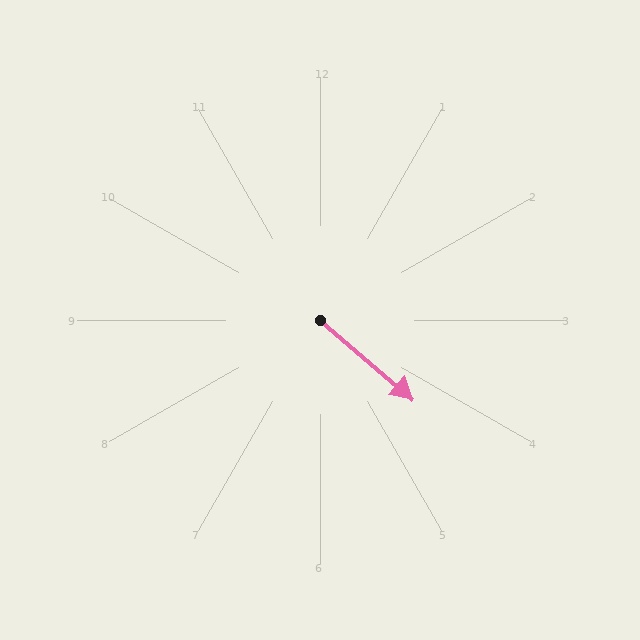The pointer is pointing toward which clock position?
Roughly 4 o'clock.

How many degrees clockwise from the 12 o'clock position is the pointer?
Approximately 131 degrees.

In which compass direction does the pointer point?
Southeast.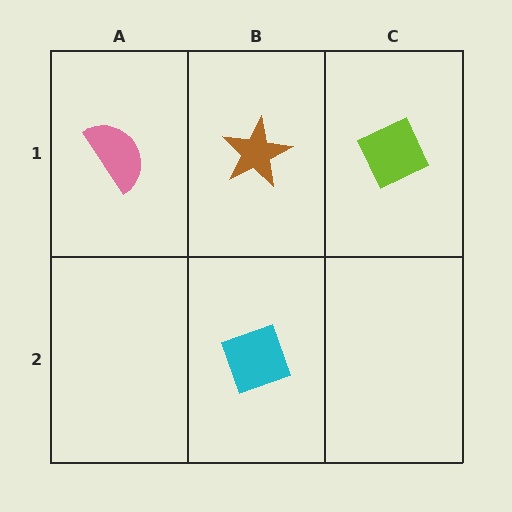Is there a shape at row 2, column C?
No, that cell is empty.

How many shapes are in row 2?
1 shape.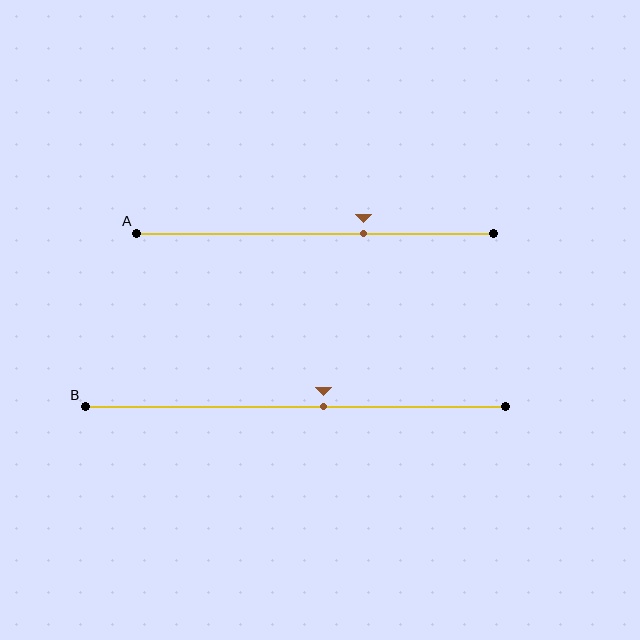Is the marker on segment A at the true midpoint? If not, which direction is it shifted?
No, the marker on segment A is shifted to the right by about 14% of the segment length.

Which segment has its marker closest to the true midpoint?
Segment B has its marker closest to the true midpoint.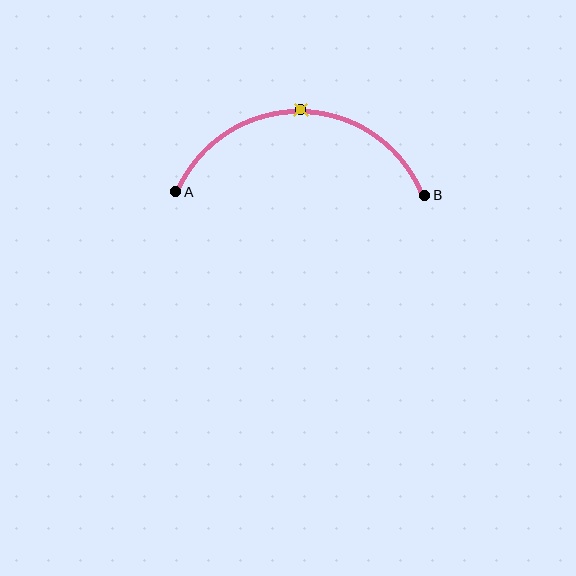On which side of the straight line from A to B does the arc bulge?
The arc bulges above the straight line connecting A and B.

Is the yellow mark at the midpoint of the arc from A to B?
Yes. The yellow mark lies on the arc at equal arc-length from both A and B — it is the arc midpoint.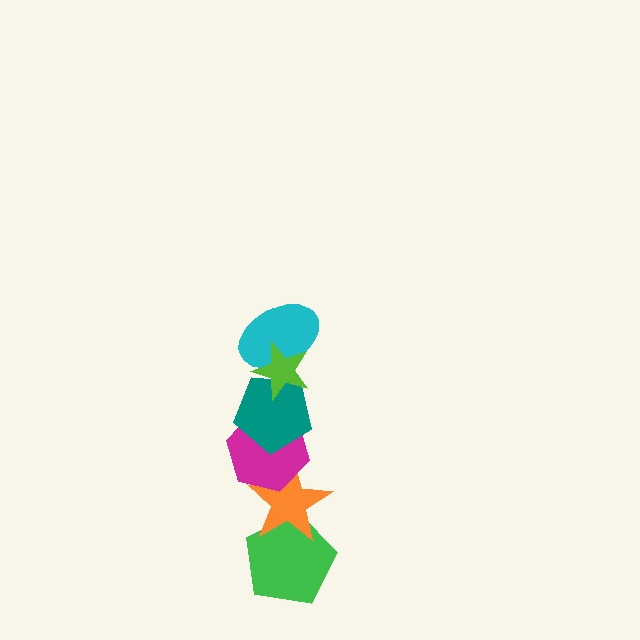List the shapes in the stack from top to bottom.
From top to bottom: the lime star, the cyan ellipse, the teal pentagon, the magenta hexagon, the orange star, the green pentagon.